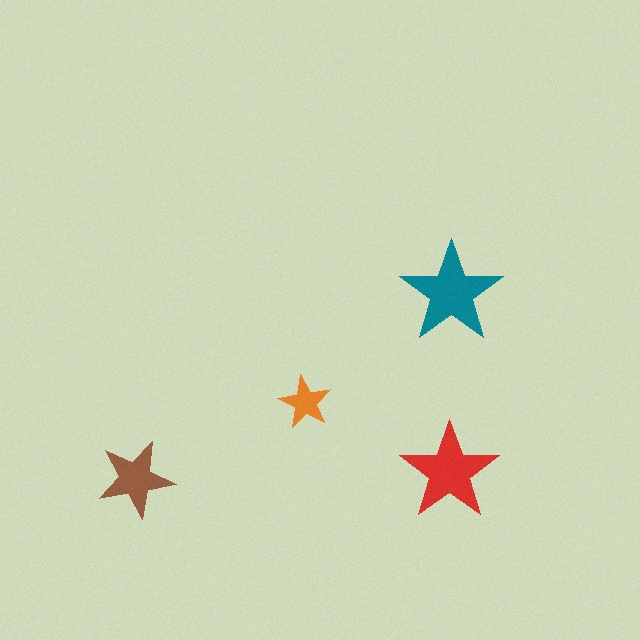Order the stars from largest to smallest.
the teal one, the red one, the brown one, the orange one.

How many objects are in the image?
There are 4 objects in the image.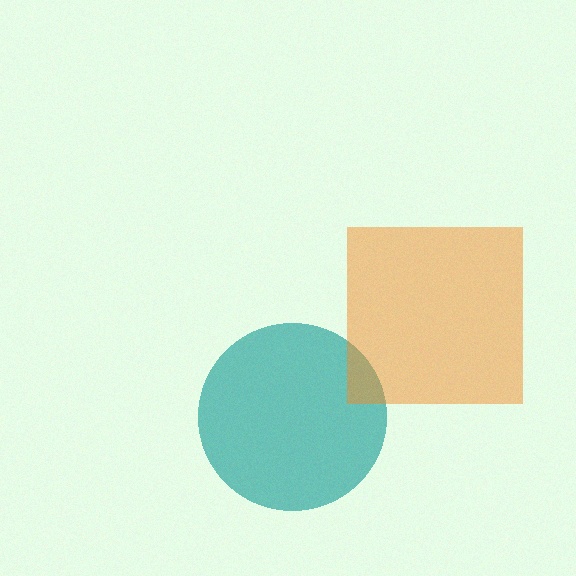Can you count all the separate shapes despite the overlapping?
Yes, there are 2 separate shapes.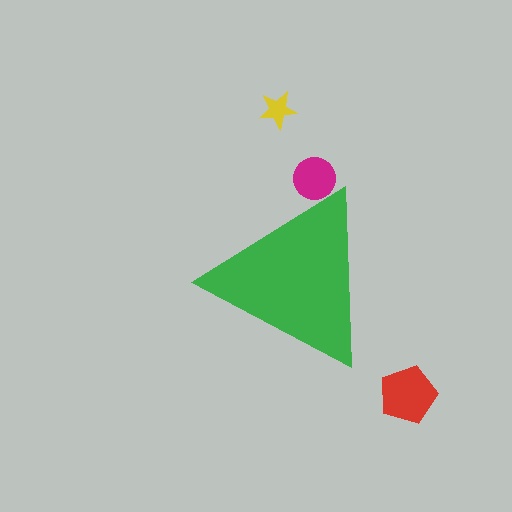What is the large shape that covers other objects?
A green triangle.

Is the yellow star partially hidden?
No, the yellow star is fully visible.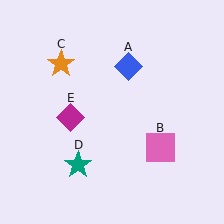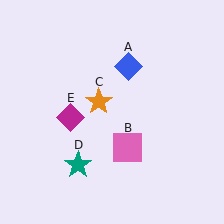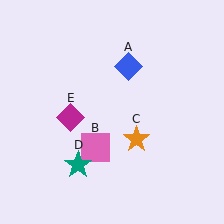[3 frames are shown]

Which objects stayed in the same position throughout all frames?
Blue diamond (object A) and teal star (object D) and magenta diamond (object E) remained stationary.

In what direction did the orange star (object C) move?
The orange star (object C) moved down and to the right.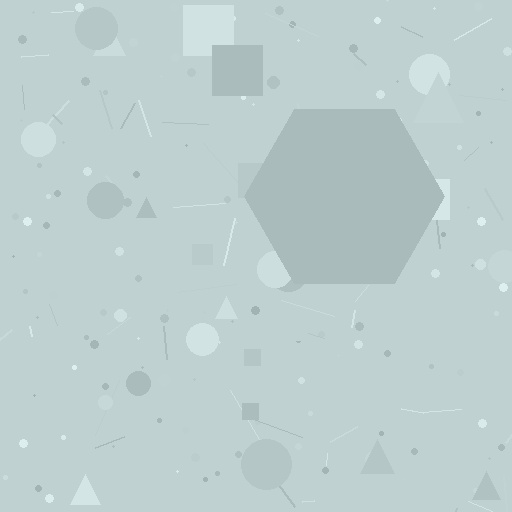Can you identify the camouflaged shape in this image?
The camouflaged shape is a hexagon.